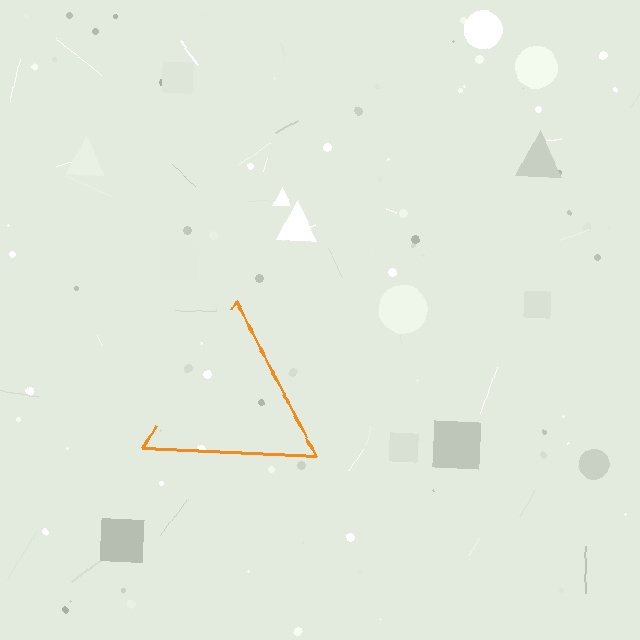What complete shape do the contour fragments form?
The contour fragments form a triangle.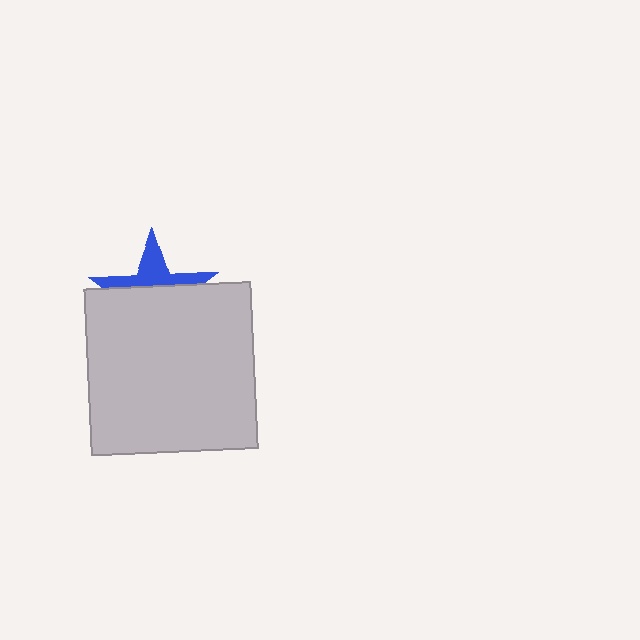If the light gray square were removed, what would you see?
You would see the complete blue star.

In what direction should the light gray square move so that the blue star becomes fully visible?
The light gray square should move down. That is the shortest direction to clear the overlap and leave the blue star fully visible.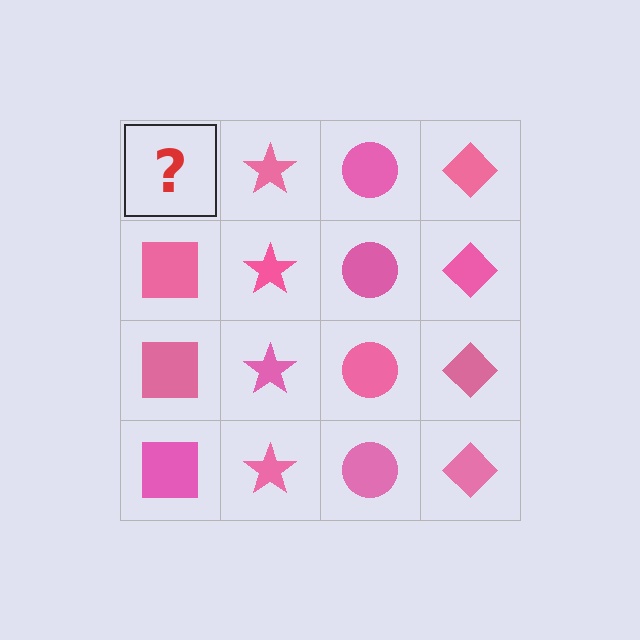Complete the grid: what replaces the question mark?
The question mark should be replaced with a pink square.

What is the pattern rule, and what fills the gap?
The rule is that each column has a consistent shape. The gap should be filled with a pink square.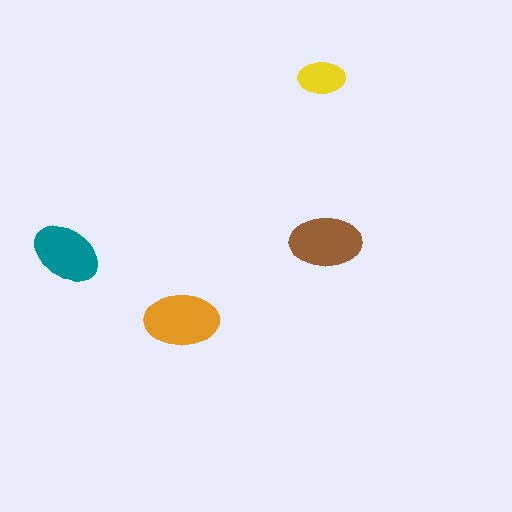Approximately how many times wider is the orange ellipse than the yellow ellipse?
About 1.5 times wider.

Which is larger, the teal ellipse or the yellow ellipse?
The teal one.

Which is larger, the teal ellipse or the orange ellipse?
The orange one.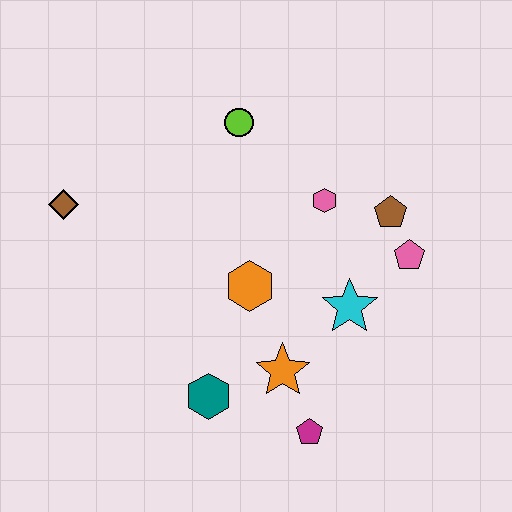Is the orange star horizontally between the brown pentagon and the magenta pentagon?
No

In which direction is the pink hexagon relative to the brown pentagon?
The pink hexagon is to the left of the brown pentagon.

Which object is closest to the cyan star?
The pink pentagon is closest to the cyan star.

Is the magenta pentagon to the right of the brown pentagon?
No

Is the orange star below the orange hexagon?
Yes